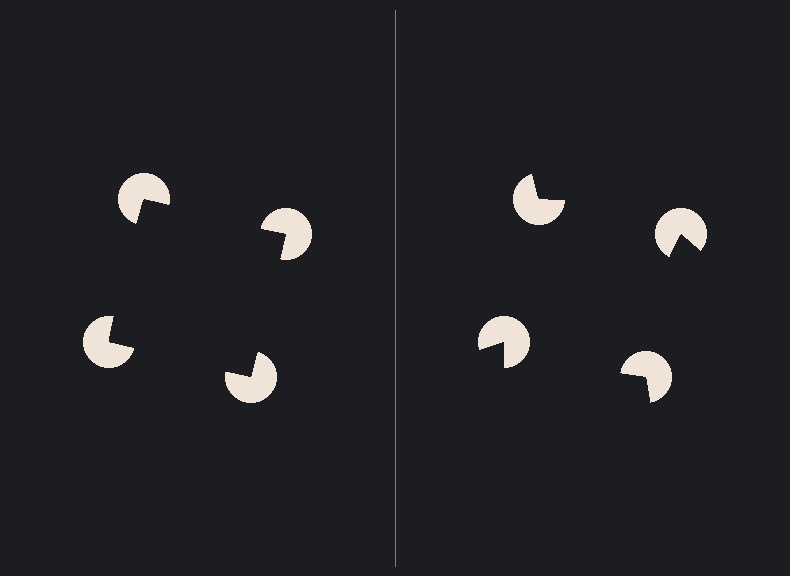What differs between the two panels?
The pac-man discs are positioned identically on both sides; only the wedge orientations differ. On the left they align to a square; on the right they are misaligned.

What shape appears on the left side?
An illusory square.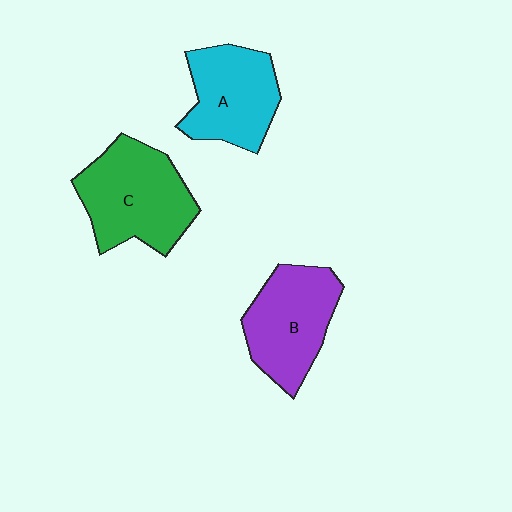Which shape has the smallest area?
Shape A (cyan).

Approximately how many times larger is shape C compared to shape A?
Approximately 1.2 times.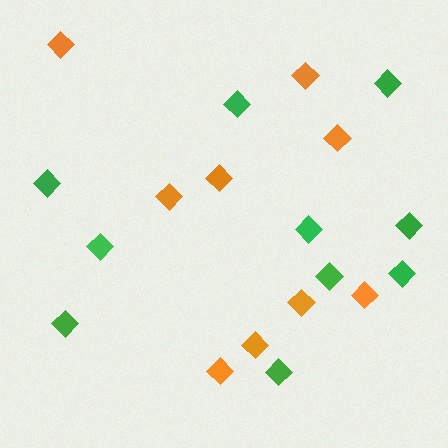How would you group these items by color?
There are 2 groups: one group of orange diamonds (9) and one group of green diamonds (10).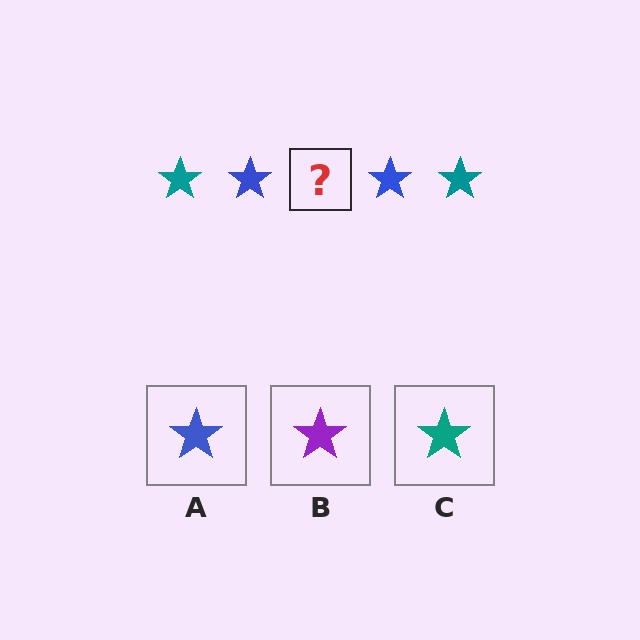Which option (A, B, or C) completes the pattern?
C.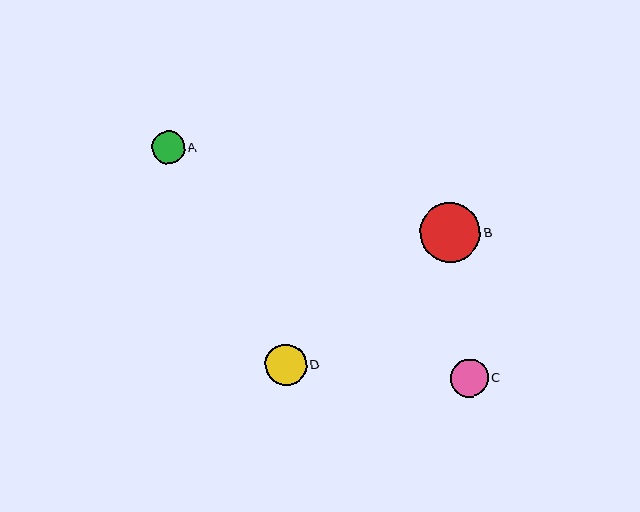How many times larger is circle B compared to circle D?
Circle B is approximately 1.4 times the size of circle D.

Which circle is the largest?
Circle B is the largest with a size of approximately 60 pixels.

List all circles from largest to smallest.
From largest to smallest: B, D, C, A.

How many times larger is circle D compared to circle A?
Circle D is approximately 1.3 times the size of circle A.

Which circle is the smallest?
Circle A is the smallest with a size of approximately 32 pixels.